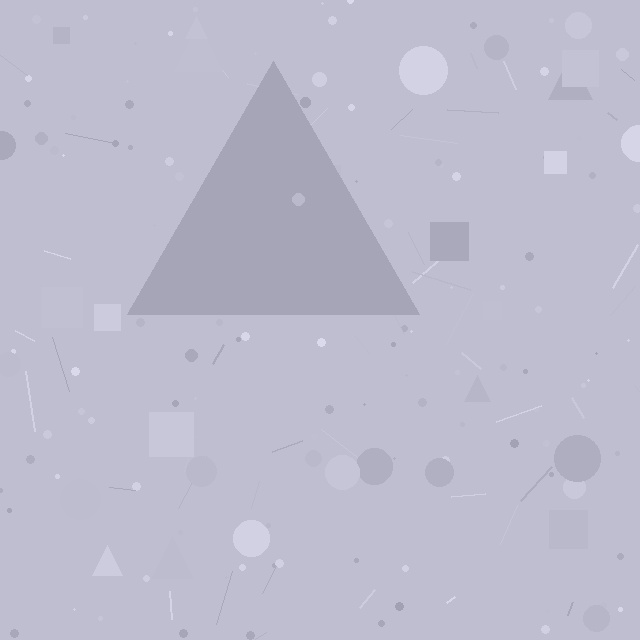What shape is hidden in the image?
A triangle is hidden in the image.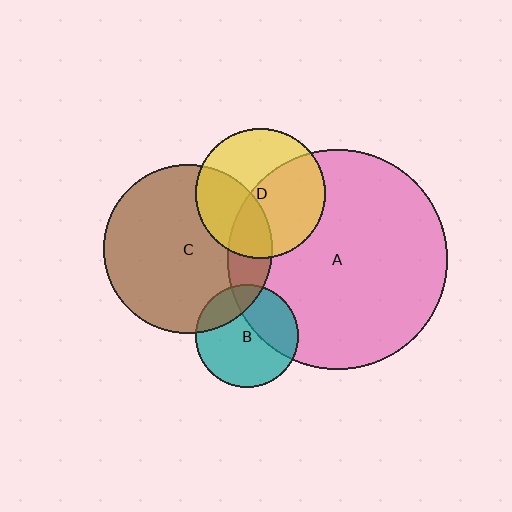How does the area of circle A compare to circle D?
Approximately 2.9 times.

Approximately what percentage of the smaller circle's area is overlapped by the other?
Approximately 35%.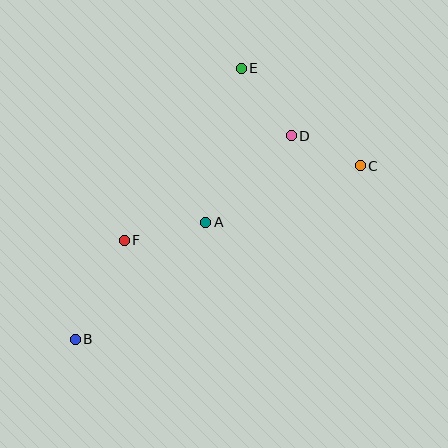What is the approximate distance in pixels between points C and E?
The distance between C and E is approximately 154 pixels.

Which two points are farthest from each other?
Points B and C are farthest from each other.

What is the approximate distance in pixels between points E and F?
The distance between E and F is approximately 208 pixels.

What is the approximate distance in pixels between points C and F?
The distance between C and F is approximately 247 pixels.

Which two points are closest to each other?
Points C and D are closest to each other.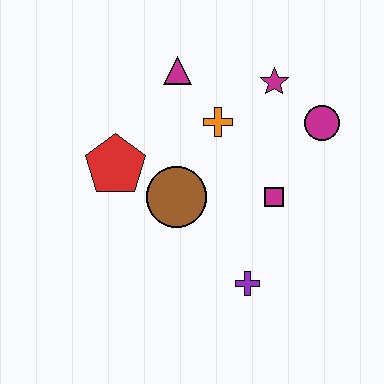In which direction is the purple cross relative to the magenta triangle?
The purple cross is below the magenta triangle.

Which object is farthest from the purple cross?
The magenta triangle is farthest from the purple cross.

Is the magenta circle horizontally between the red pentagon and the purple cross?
No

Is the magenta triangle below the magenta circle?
No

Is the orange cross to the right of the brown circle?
Yes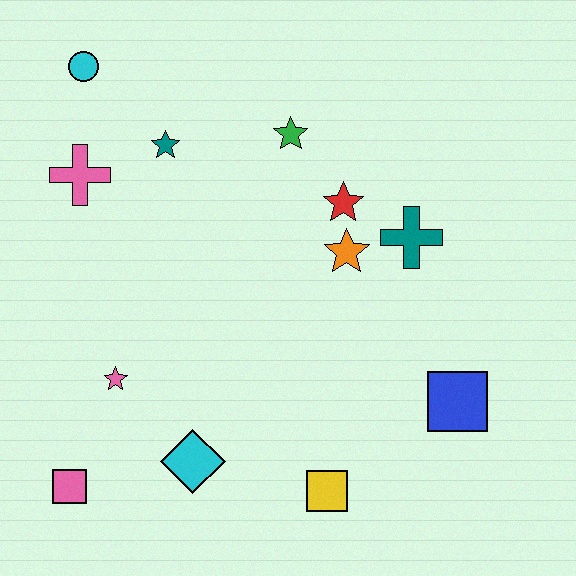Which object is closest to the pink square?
The pink star is closest to the pink square.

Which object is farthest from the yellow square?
The cyan circle is farthest from the yellow square.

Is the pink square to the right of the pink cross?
No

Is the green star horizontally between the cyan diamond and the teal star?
No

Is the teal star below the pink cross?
No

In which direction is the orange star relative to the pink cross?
The orange star is to the right of the pink cross.